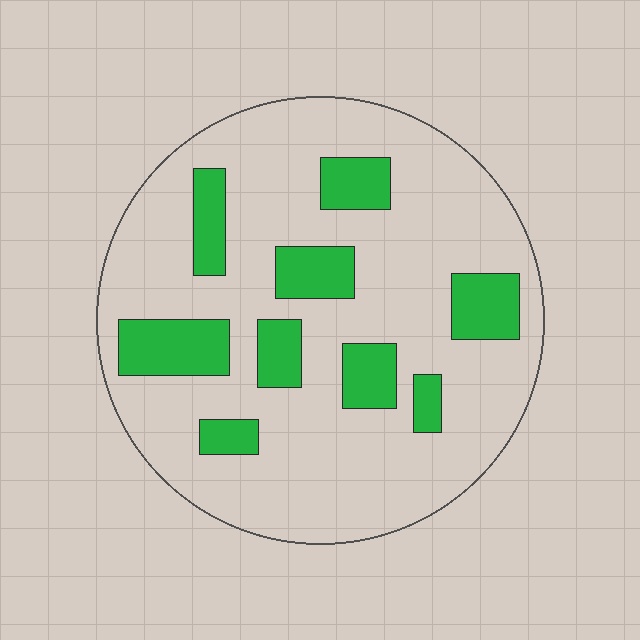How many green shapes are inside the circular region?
9.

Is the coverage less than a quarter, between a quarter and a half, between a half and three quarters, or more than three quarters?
Less than a quarter.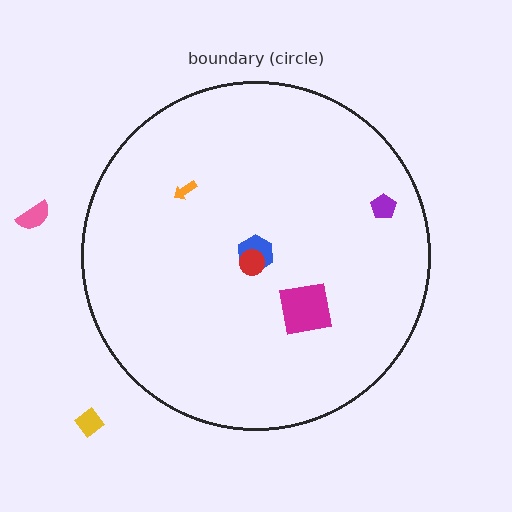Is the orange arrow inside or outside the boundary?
Inside.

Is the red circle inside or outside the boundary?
Inside.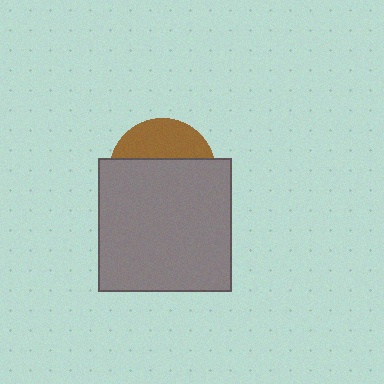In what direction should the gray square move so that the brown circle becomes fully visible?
The gray square should move down. That is the shortest direction to clear the overlap and leave the brown circle fully visible.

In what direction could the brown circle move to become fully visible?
The brown circle could move up. That would shift it out from behind the gray square entirely.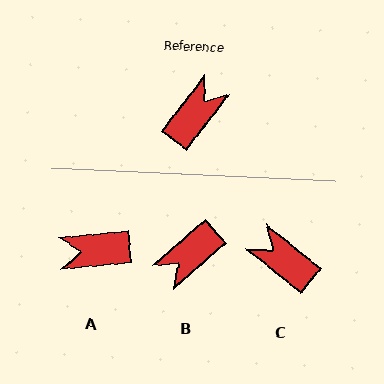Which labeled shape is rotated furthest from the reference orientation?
B, about 168 degrees away.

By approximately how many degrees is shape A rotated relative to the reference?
Approximately 133 degrees counter-clockwise.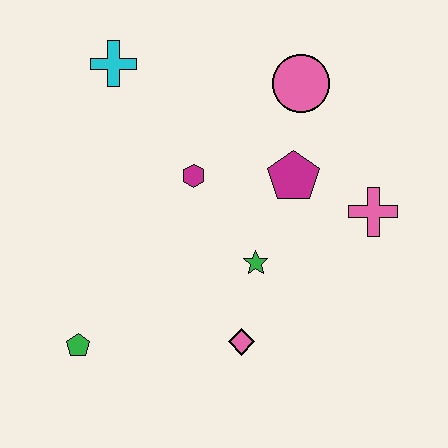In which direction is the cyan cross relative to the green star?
The cyan cross is above the green star.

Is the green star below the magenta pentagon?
Yes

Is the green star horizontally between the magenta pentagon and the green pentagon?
Yes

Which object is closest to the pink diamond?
The green star is closest to the pink diamond.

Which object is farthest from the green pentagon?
The pink circle is farthest from the green pentagon.